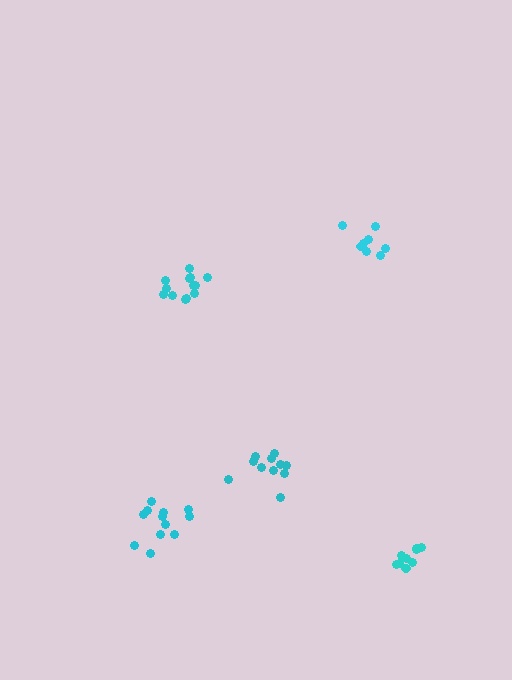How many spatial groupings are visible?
There are 5 spatial groupings.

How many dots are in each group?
Group 1: 9 dots, Group 2: 13 dots, Group 3: 11 dots, Group 4: 8 dots, Group 5: 12 dots (53 total).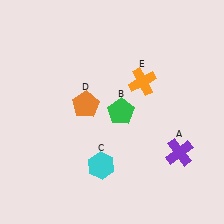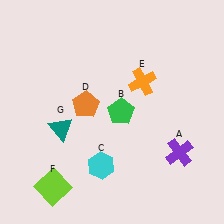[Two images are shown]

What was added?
A lime square (F), a teal triangle (G) were added in Image 2.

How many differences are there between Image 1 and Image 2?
There are 2 differences between the two images.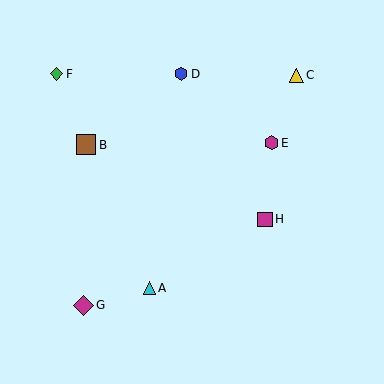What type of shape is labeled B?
Shape B is a brown square.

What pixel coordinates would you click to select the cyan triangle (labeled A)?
Click at (149, 288) to select the cyan triangle A.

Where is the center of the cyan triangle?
The center of the cyan triangle is at (149, 288).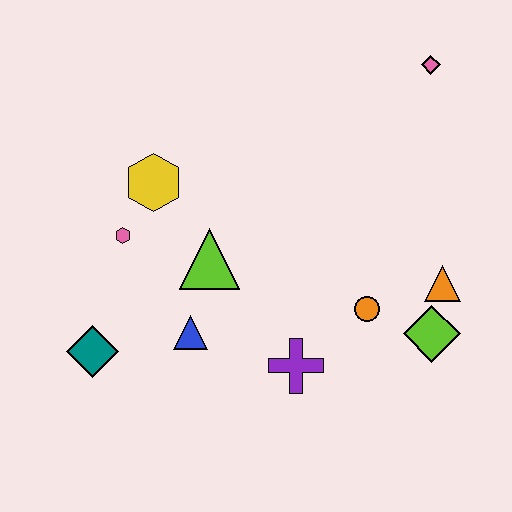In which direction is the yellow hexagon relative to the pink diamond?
The yellow hexagon is to the left of the pink diamond.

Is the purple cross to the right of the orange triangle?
No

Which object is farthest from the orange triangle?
The teal diamond is farthest from the orange triangle.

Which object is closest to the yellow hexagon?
The pink hexagon is closest to the yellow hexagon.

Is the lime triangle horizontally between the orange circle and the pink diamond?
No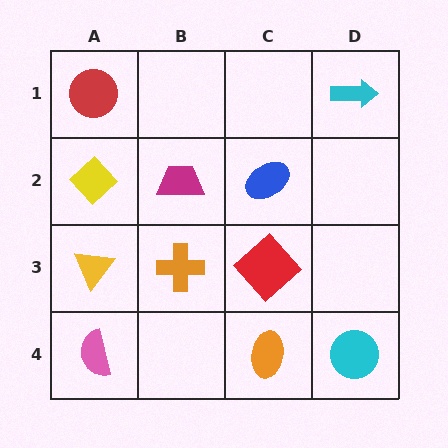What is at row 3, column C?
A red diamond.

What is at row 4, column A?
A pink semicircle.